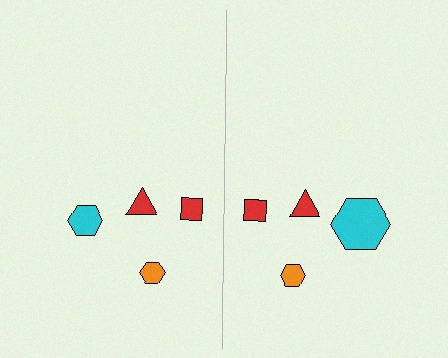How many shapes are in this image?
There are 8 shapes in this image.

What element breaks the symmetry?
The cyan hexagon on the right side has a different size than its mirror counterpart.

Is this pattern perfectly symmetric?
No, the pattern is not perfectly symmetric. The cyan hexagon on the right side has a different size than its mirror counterpart.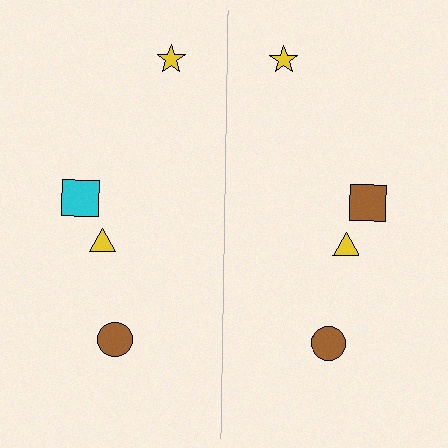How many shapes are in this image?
There are 8 shapes in this image.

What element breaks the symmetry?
The brown square on the right side breaks the symmetry — its mirror counterpart is cyan.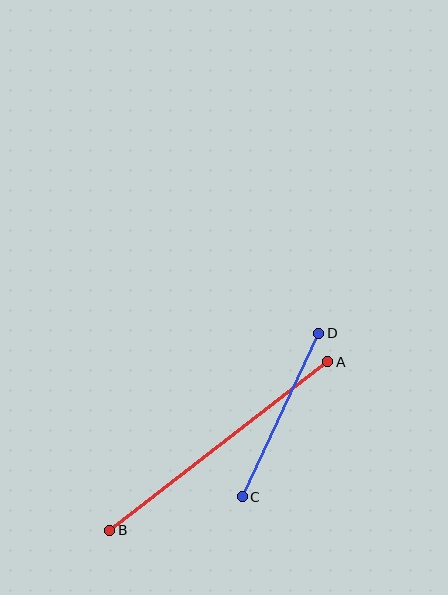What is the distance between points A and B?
The distance is approximately 276 pixels.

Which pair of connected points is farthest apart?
Points A and B are farthest apart.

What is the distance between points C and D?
The distance is approximately 181 pixels.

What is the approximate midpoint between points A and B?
The midpoint is at approximately (219, 446) pixels.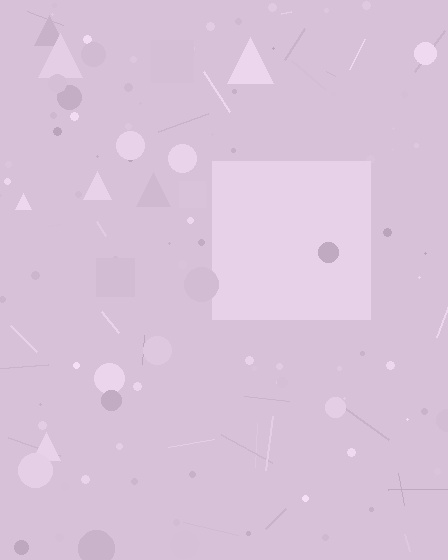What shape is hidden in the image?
A square is hidden in the image.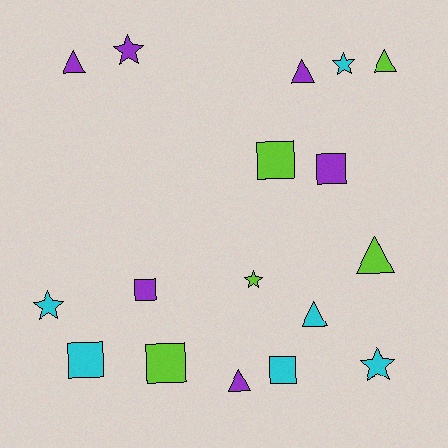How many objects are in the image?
There are 17 objects.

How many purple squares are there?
There are 2 purple squares.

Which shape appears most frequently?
Square, with 6 objects.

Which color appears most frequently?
Purple, with 6 objects.